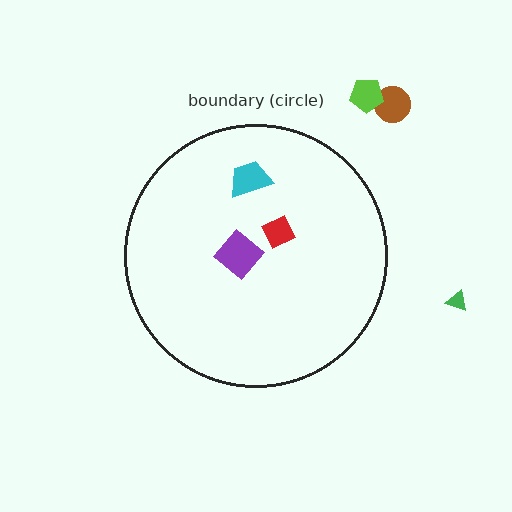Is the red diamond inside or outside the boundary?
Inside.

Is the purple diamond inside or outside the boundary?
Inside.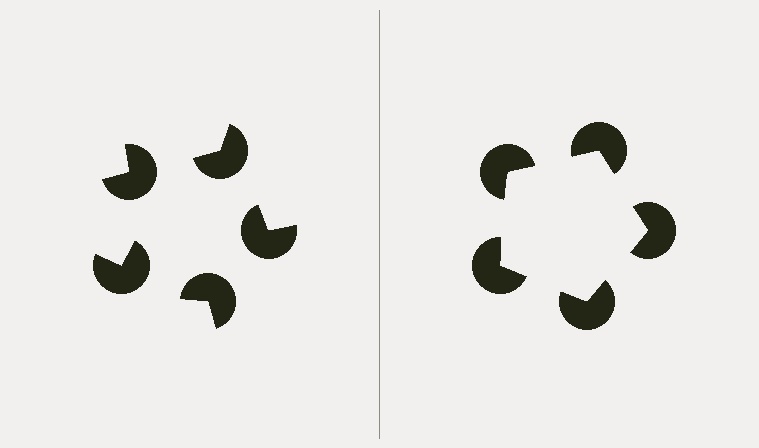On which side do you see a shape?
An illusory pentagon appears on the right side. On the left side the wedge cuts are rotated, so no coherent shape forms.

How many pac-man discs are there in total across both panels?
10 — 5 on each side.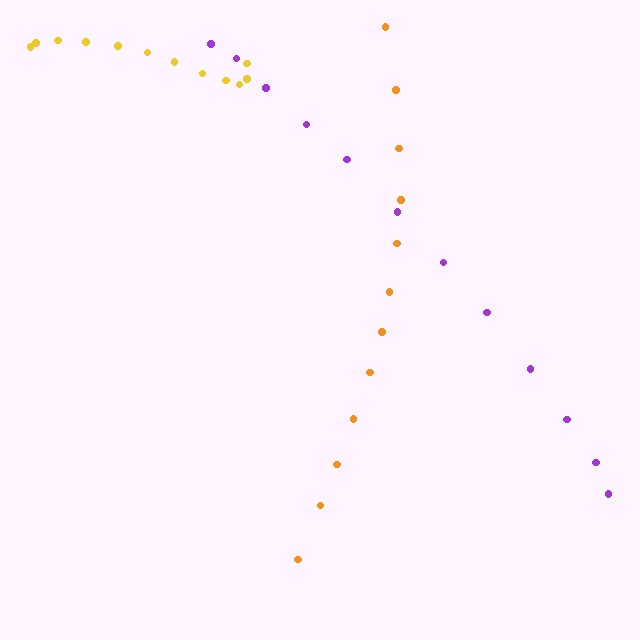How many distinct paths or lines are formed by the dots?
There are 3 distinct paths.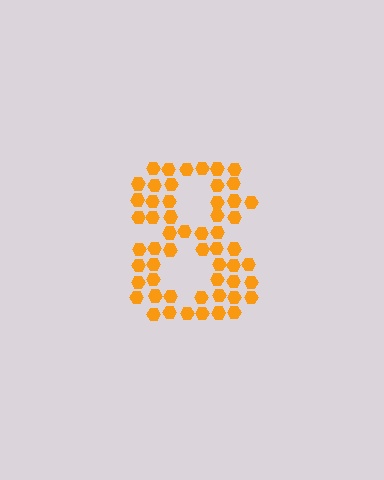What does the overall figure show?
The overall figure shows the digit 8.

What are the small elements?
The small elements are hexagons.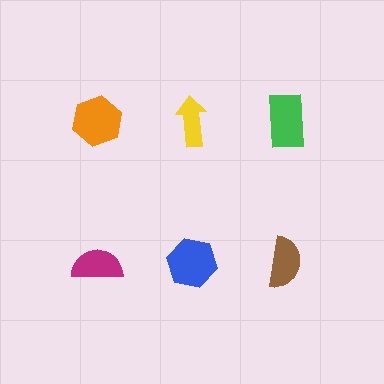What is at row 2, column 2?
A blue hexagon.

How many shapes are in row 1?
3 shapes.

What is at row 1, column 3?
A green rectangle.